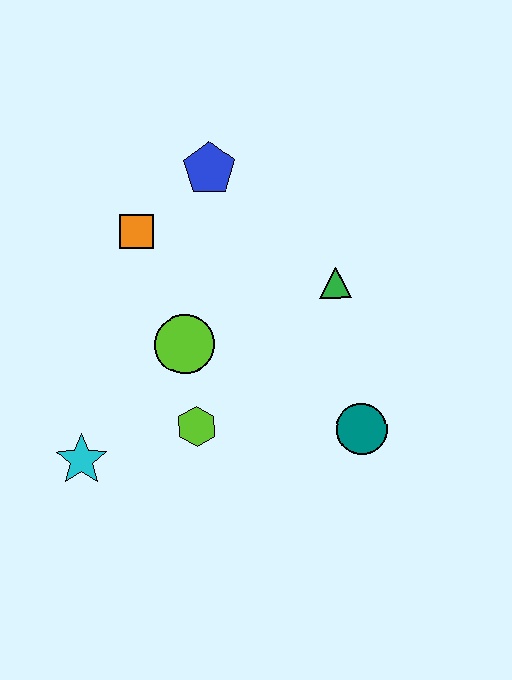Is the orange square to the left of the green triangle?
Yes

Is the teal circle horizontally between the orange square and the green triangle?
No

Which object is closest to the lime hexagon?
The lime circle is closest to the lime hexagon.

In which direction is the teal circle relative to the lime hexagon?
The teal circle is to the right of the lime hexagon.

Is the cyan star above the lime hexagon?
No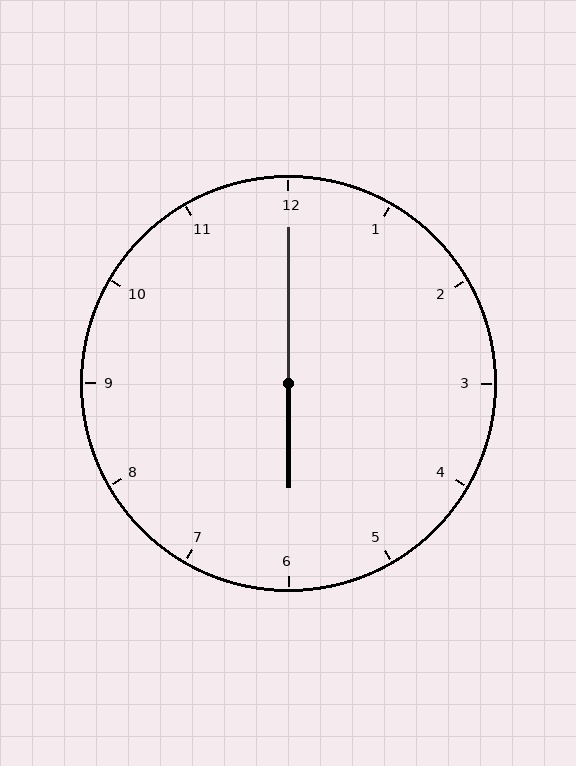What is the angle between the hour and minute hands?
Approximately 180 degrees.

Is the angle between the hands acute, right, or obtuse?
It is obtuse.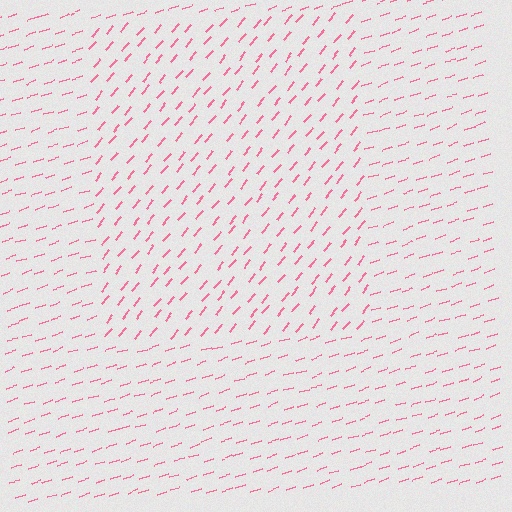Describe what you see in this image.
The image is filled with small pink line segments. A rectangle region in the image has lines oriented differently from the surrounding lines, creating a visible texture boundary.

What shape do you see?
I see a rectangle.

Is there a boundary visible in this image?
Yes, there is a texture boundary formed by a change in line orientation.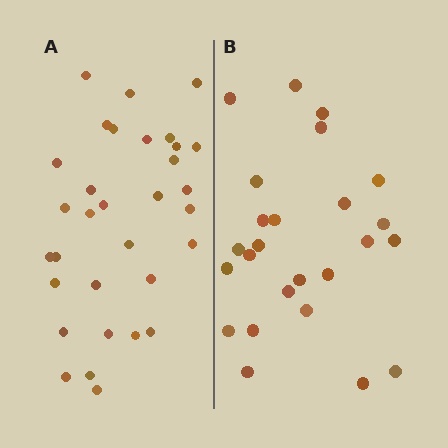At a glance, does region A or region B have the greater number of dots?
Region A (the left region) has more dots.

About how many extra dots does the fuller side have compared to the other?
Region A has roughly 8 or so more dots than region B.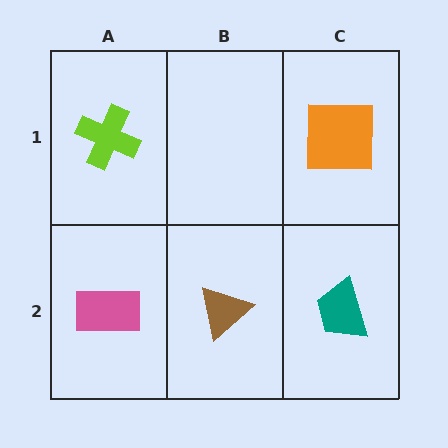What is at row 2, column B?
A brown triangle.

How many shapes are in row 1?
2 shapes.